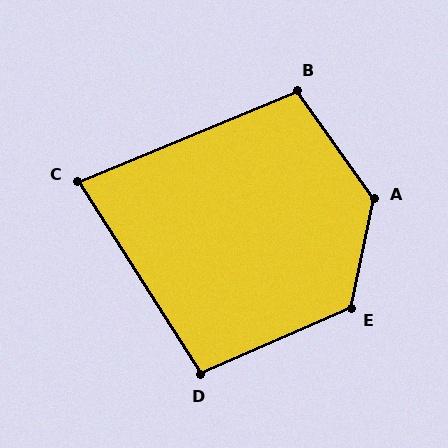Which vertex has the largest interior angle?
A, at approximately 133 degrees.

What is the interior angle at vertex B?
Approximately 103 degrees (obtuse).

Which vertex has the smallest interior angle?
C, at approximately 80 degrees.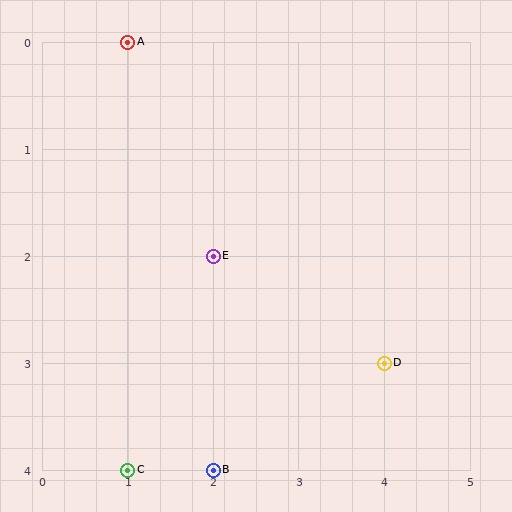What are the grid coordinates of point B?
Point B is at grid coordinates (2, 4).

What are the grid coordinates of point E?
Point E is at grid coordinates (2, 2).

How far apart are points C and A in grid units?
Points C and A are 4 rows apart.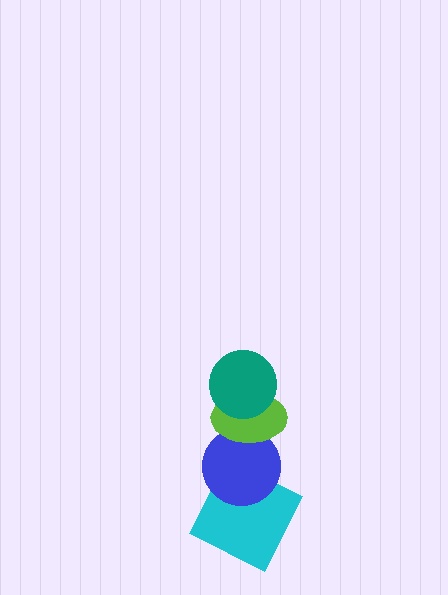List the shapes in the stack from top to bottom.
From top to bottom: the teal circle, the lime ellipse, the blue circle, the cyan square.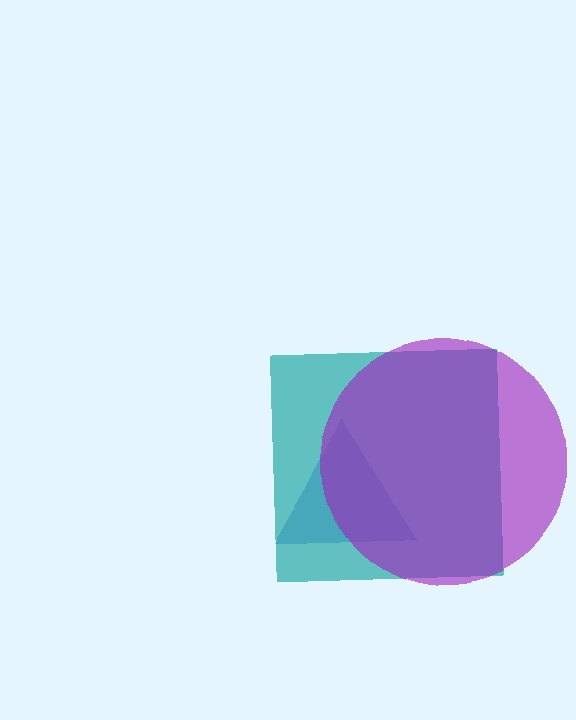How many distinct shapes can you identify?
There are 3 distinct shapes: a blue triangle, a teal square, a purple circle.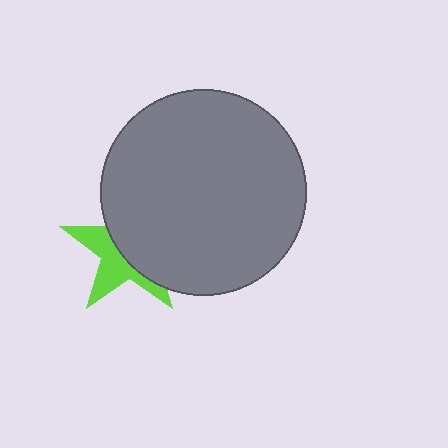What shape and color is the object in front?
The object in front is a gray circle.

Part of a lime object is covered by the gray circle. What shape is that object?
It is a star.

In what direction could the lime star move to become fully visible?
The lime star could move left. That would shift it out from behind the gray circle entirely.